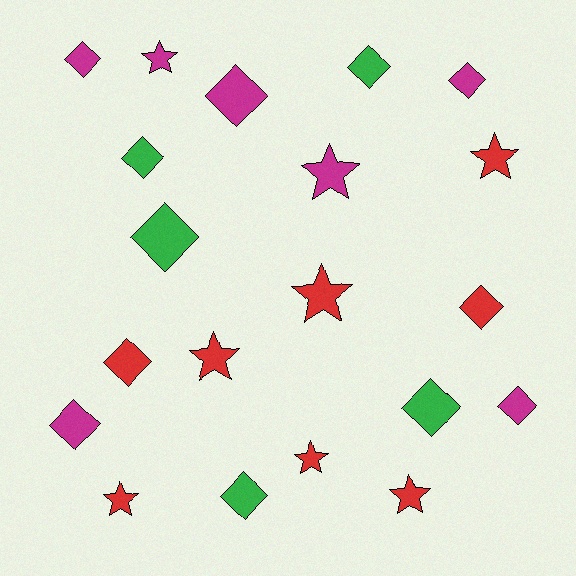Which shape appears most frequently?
Diamond, with 12 objects.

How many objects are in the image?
There are 20 objects.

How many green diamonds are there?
There are 5 green diamonds.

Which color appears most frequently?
Red, with 8 objects.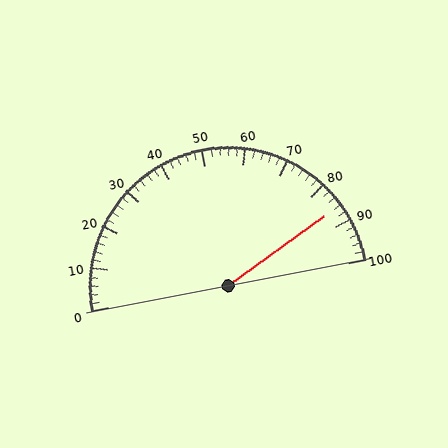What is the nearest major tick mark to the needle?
The nearest major tick mark is 90.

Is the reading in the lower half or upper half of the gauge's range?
The reading is in the upper half of the range (0 to 100).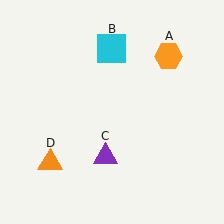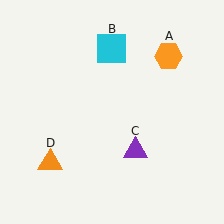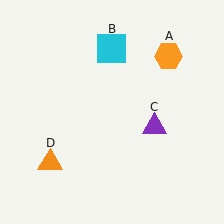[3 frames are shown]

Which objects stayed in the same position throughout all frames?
Orange hexagon (object A) and cyan square (object B) and orange triangle (object D) remained stationary.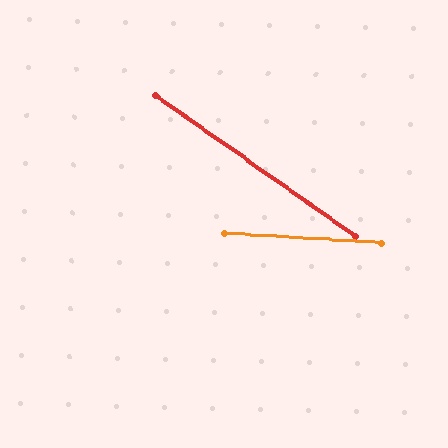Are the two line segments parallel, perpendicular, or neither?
Neither parallel nor perpendicular — they differ by about 32°.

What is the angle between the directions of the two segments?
Approximately 32 degrees.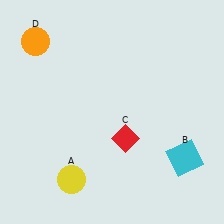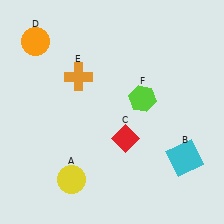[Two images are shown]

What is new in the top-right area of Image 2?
A lime hexagon (F) was added in the top-right area of Image 2.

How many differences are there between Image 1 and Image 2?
There are 2 differences between the two images.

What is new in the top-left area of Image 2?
An orange cross (E) was added in the top-left area of Image 2.